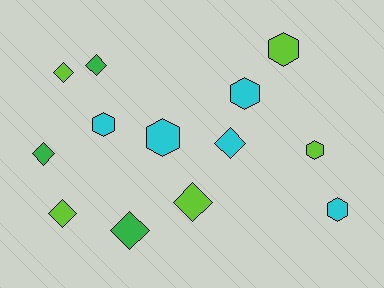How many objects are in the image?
There are 13 objects.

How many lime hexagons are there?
There are 2 lime hexagons.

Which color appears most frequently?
Lime, with 5 objects.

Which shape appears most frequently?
Diamond, with 7 objects.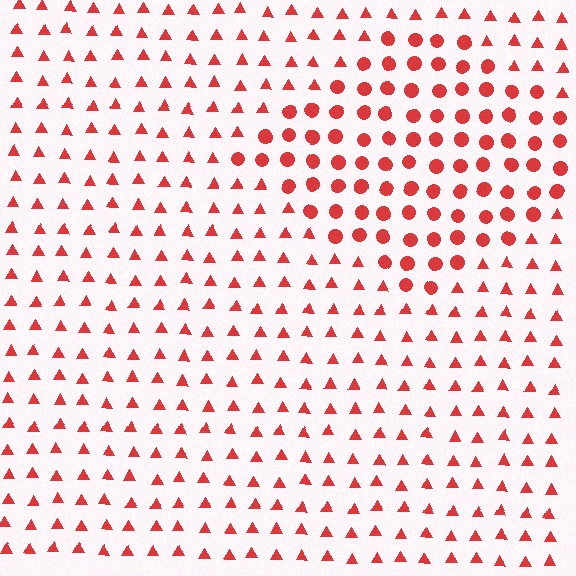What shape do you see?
I see a diamond.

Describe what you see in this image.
The image is filled with small red elements arranged in a uniform grid. A diamond-shaped region contains circles, while the surrounding area contains triangles. The boundary is defined purely by the change in element shape.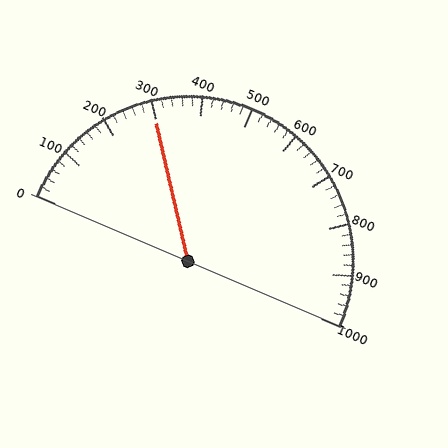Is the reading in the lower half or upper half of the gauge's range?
The reading is in the lower half of the range (0 to 1000).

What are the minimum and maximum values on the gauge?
The gauge ranges from 0 to 1000.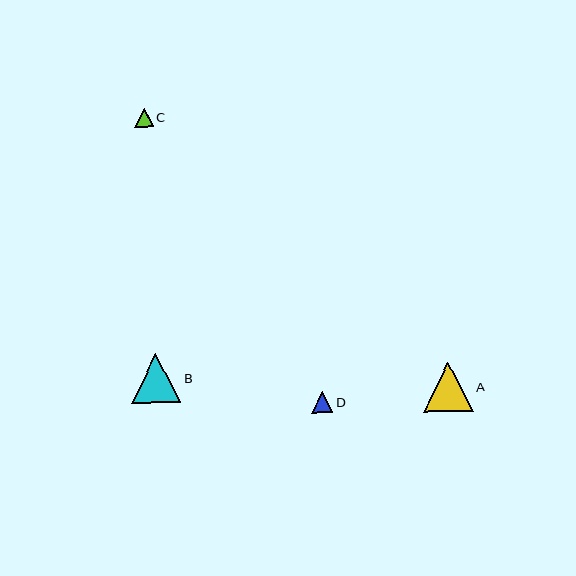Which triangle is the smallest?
Triangle C is the smallest with a size of approximately 19 pixels.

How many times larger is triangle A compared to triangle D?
Triangle A is approximately 2.3 times the size of triangle D.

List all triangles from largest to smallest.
From largest to smallest: A, B, D, C.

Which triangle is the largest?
Triangle A is the largest with a size of approximately 49 pixels.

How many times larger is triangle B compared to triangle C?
Triangle B is approximately 2.6 times the size of triangle C.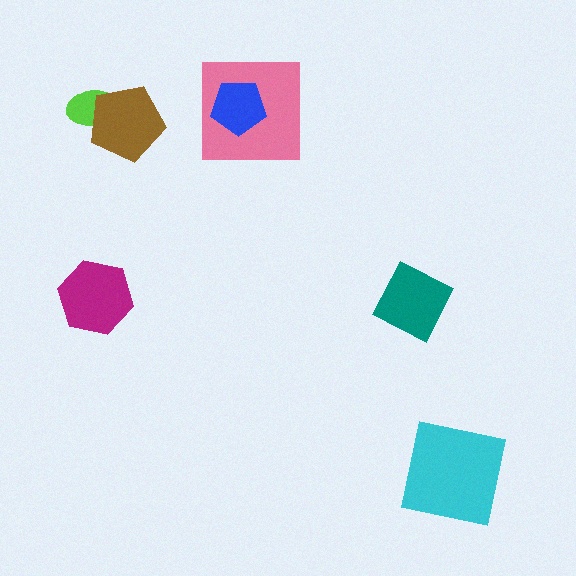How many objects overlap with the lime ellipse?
1 object overlaps with the lime ellipse.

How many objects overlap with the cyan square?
0 objects overlap with the cyan square.